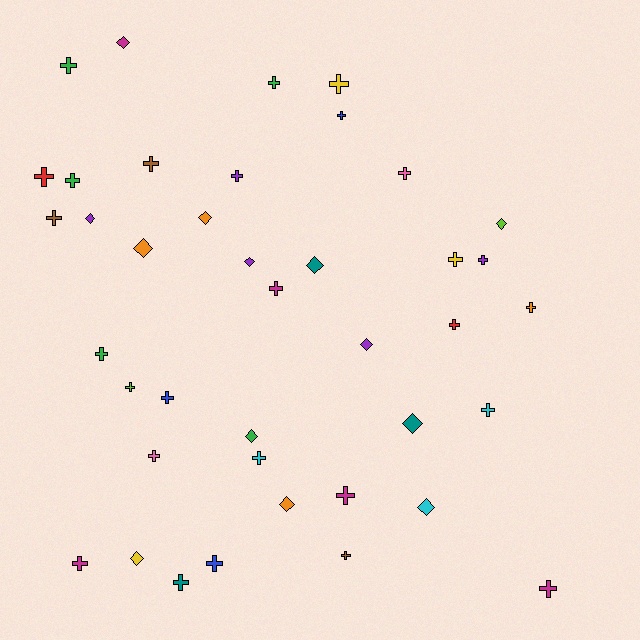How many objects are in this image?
There are 40 objects.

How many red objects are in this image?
There are 2 red objects.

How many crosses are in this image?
There are 27 crosses.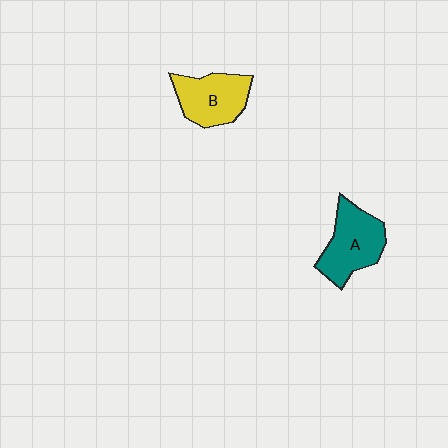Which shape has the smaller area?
Shape B (yellow).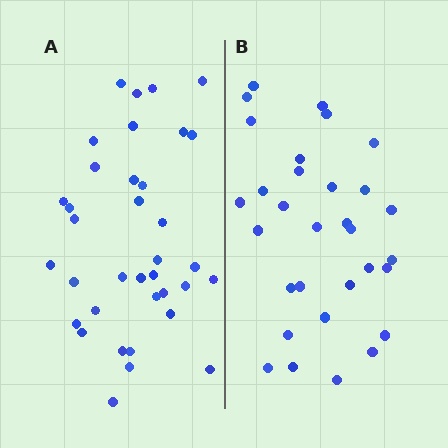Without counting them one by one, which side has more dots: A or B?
Region A (the left region) has more dots.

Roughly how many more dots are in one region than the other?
Region A has about 5 more dots than region B.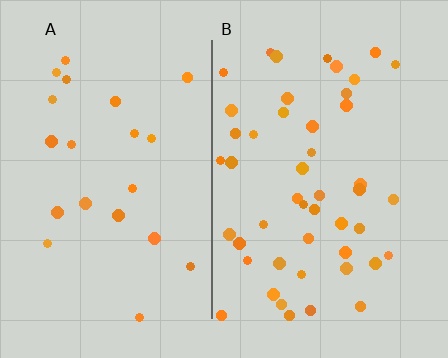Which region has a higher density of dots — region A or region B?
B (the right).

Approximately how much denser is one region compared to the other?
Approximately 2.2× — region B over region A.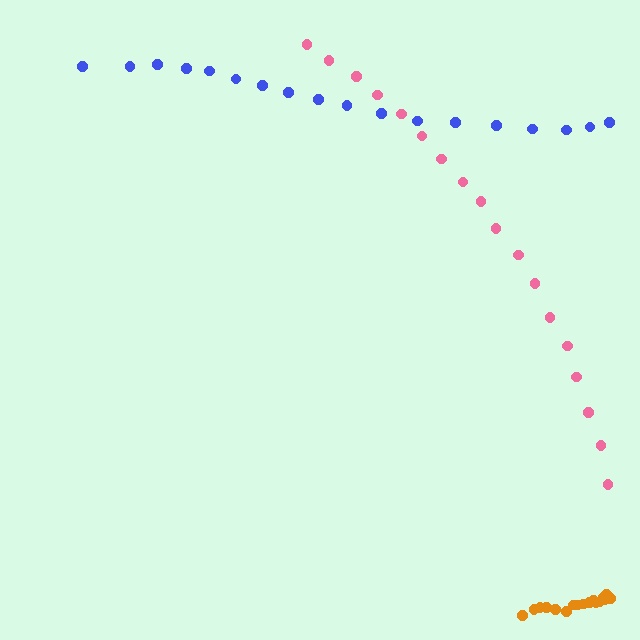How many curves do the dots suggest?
There are 3 distinct paths.